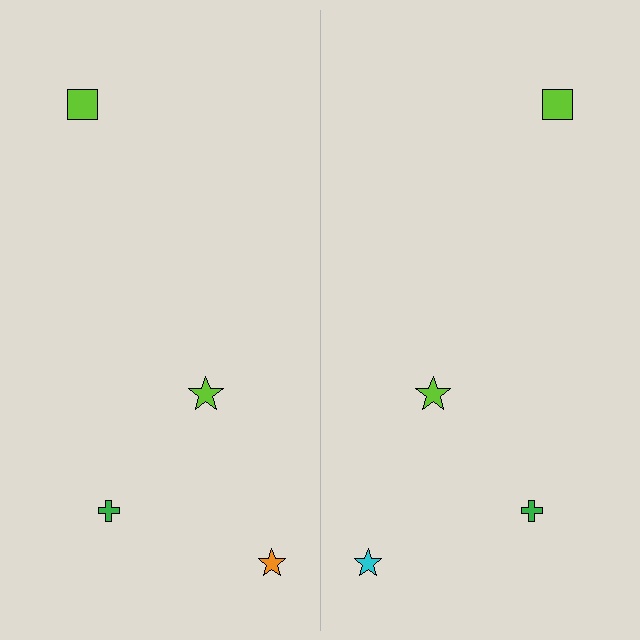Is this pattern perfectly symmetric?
No, the pattern is not perfectly symmetric. The cyan star on the right side breaks the symmetry — its mirror counterpart is orange.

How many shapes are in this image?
There are 8 shapes in this image.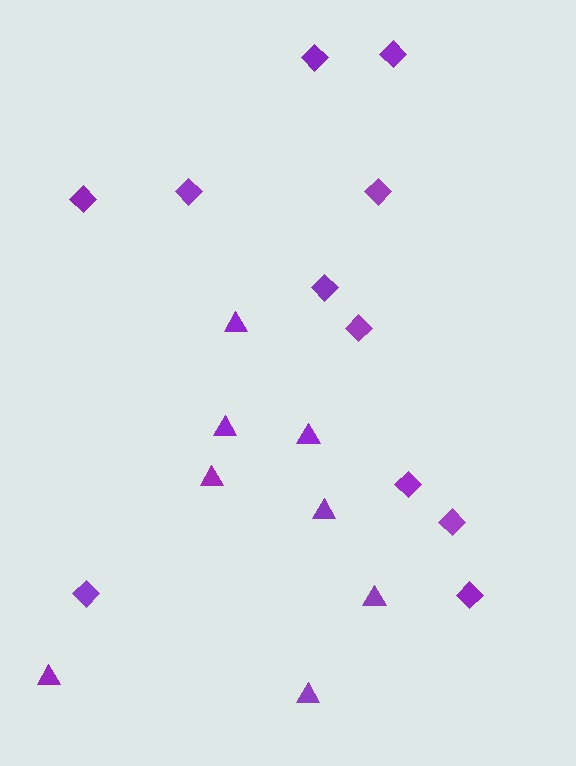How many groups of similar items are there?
There are 2 groups: one group of triangles (8) and one group of diamonds (11).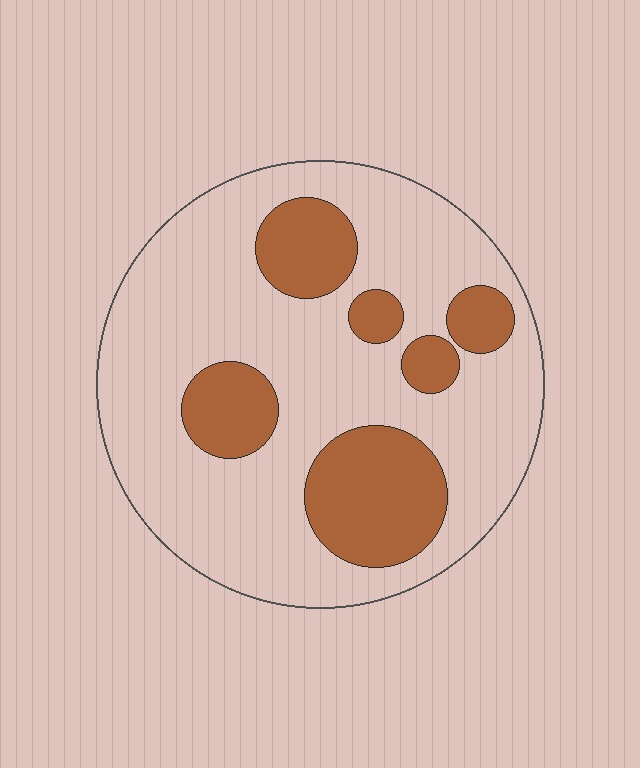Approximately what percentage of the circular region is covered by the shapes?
Approximately 25%.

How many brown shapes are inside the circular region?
6.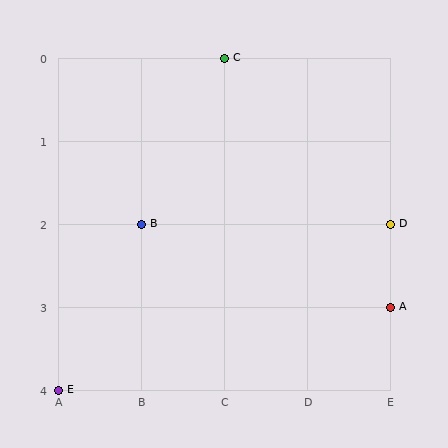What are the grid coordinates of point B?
Point B is at grid coordinates (B, 2).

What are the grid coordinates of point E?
Point E is at grid coordinates (A, 4).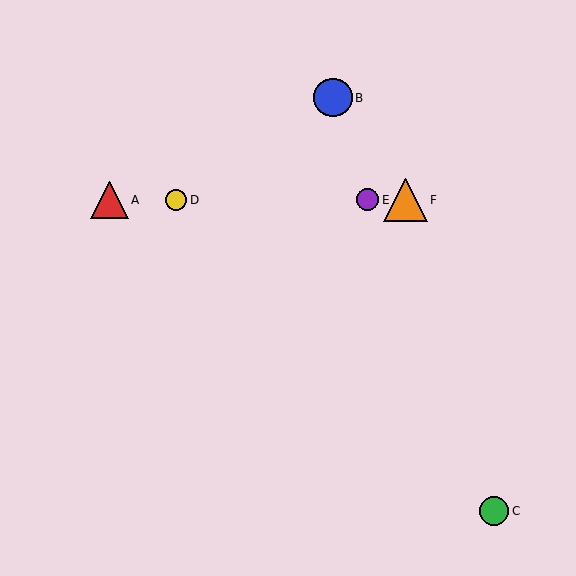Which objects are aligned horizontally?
Objects A, D, E, F are aligned horizontally.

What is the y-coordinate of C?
Object C is at y≈511.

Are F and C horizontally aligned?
No, F is at y≈200 and C is at y≈511.